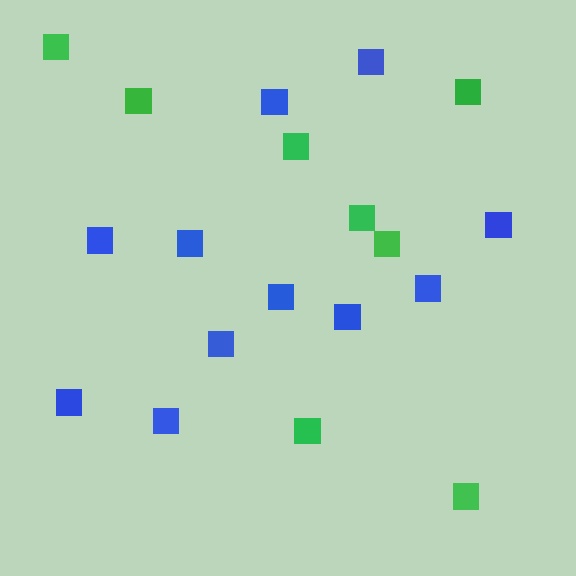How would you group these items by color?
There are 2 groups: one group of green squares (8) and one group of blue squares (11).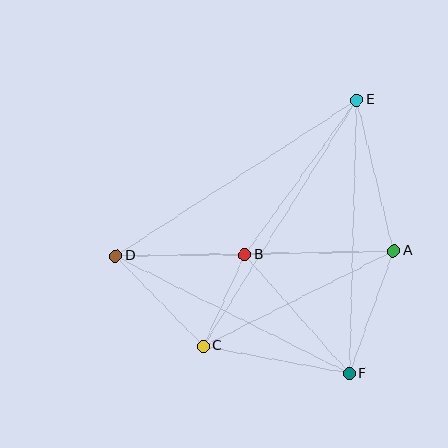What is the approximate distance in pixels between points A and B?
The distance between A and B is approximately 149 pixels.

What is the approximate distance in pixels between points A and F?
The distance between A and F is approximately 131 pixels.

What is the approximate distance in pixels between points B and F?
The distance between B and F is approximately 158 pixels.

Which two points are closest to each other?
Points B and C are closest to each other.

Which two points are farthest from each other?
Points C and E are farthest from each other.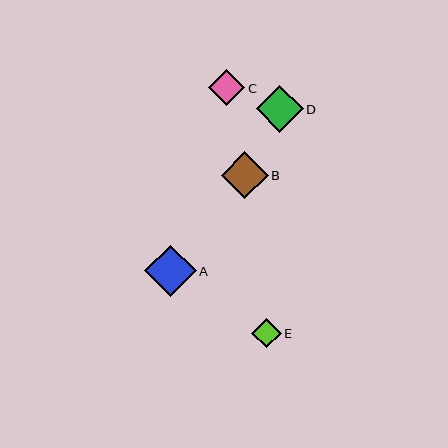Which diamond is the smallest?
Diamond E is the smallest with a size of approximately 29 pixels.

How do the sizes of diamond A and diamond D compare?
Diamond A and diamond D are approximately the same size.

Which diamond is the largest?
Diamond A is the largest with a size of approximately 52 pixels.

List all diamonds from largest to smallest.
From largest to smallest: A, D, B, C, E.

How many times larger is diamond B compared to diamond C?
Diamond B is approximately 1.3 times the size of diamond C.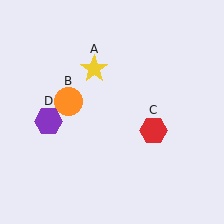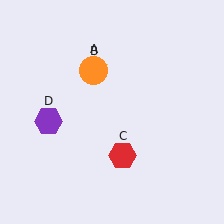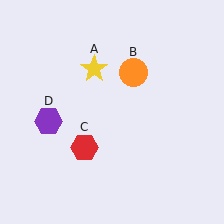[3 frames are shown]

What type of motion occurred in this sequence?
The orange circle (object B), red hexagon (object C) rotated clockwise around the center of the scene.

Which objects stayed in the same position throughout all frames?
Yellow star (object A) and purple hexagon (object D) remained stationary.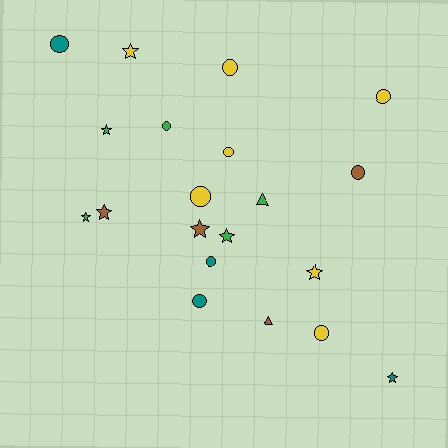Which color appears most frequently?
Yellow, with 7 objects.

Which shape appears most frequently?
Circle, with 10 objects.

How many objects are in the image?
There are 20 objects.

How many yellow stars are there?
There are 2 yellow stars.